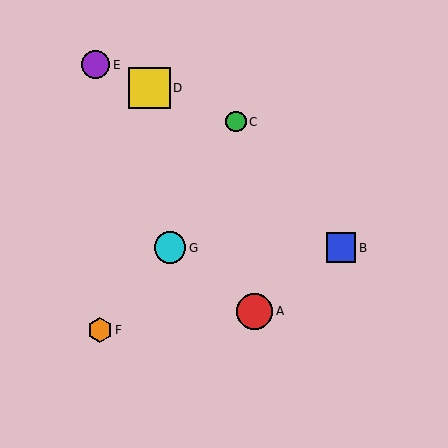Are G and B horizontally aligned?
Yes, both are at y≈248.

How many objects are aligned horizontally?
2 objects (B, G) are aligned horizontally.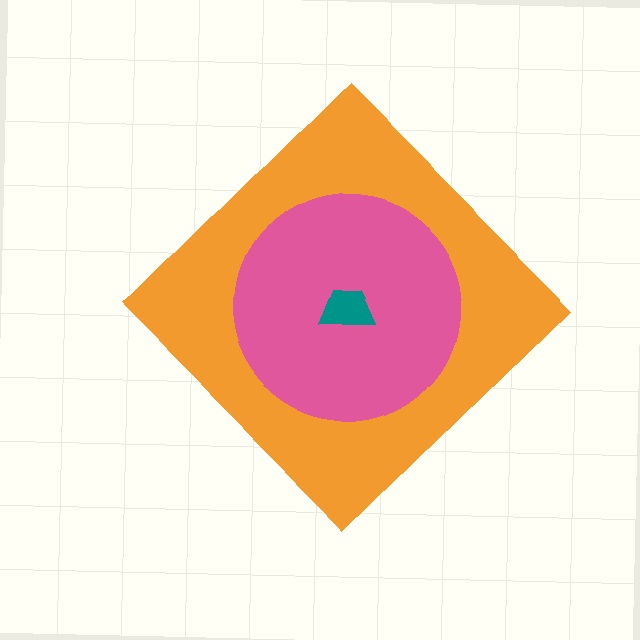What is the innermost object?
The teal trapezoid.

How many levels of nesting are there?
3.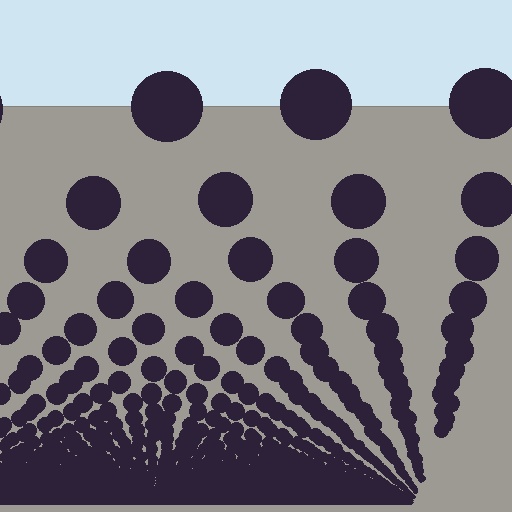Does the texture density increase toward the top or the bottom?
Density increases toward the bottom.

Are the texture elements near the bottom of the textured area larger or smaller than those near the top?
Smaller. The gradient is inverted — elements near the bottom are smaller and denser.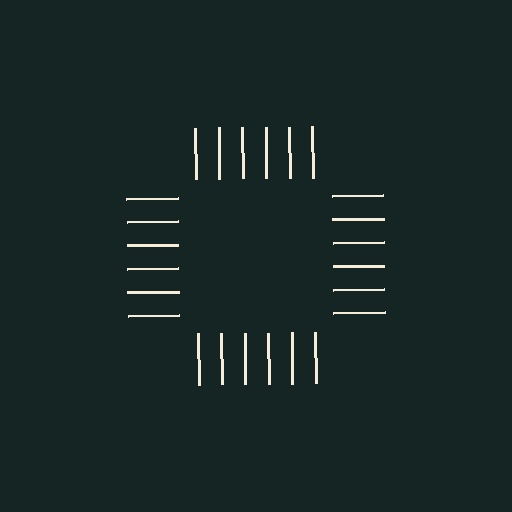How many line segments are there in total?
24 — 6 along each of the 4 edges.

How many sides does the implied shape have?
4 sides — the line-ends trace a square.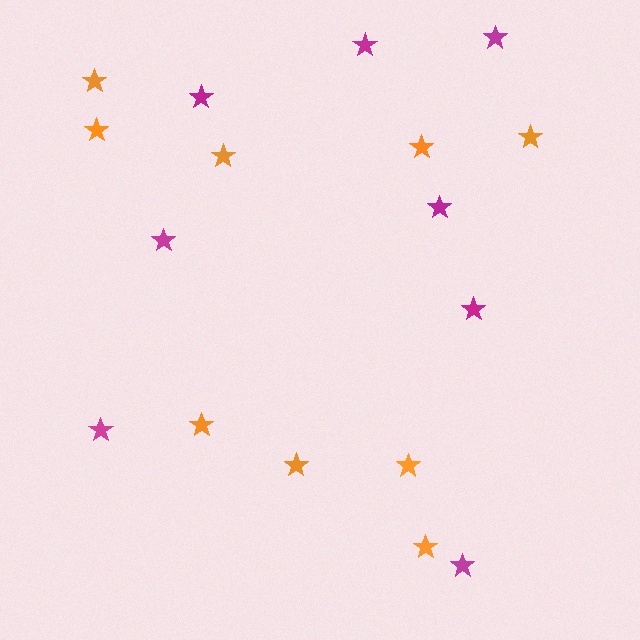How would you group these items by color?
There are 2 groups: one group of magenta stars (8) and one group of orange stars (9).